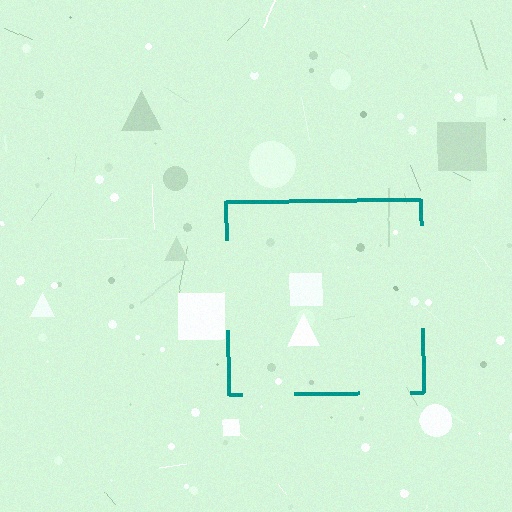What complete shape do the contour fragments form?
The contour fragments form a square.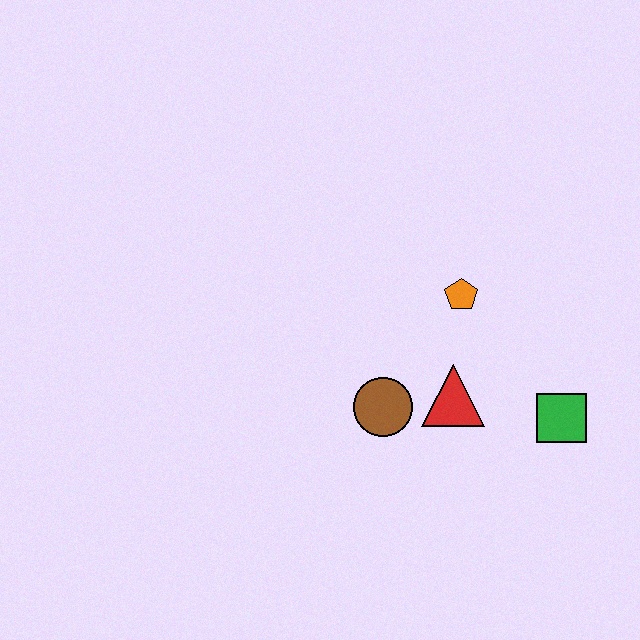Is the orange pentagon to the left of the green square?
Yes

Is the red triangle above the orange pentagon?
No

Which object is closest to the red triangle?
The brown circle is closest to the red triangle.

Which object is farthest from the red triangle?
The green square is farthest from the red triangle.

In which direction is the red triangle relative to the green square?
The red triangle is to the left of the green square.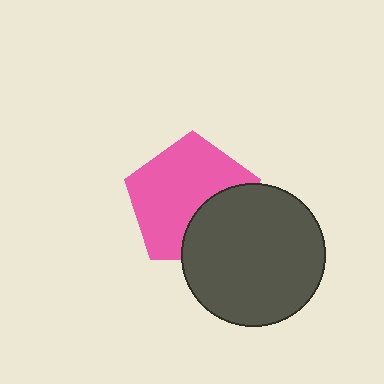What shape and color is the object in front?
The object in front is a dark gray circle.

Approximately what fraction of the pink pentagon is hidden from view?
Roughly 32% of the pink pentagon is hidden behind the dark gray circle.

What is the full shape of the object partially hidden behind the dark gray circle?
The partially hidden object is a pink pentagon.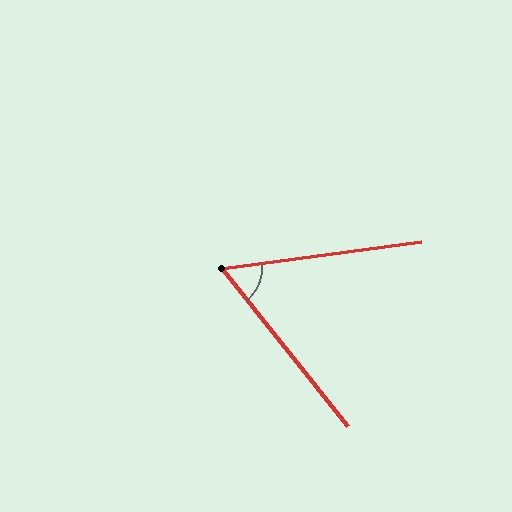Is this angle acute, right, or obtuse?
It is acute.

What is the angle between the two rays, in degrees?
Approximately 59 degrees.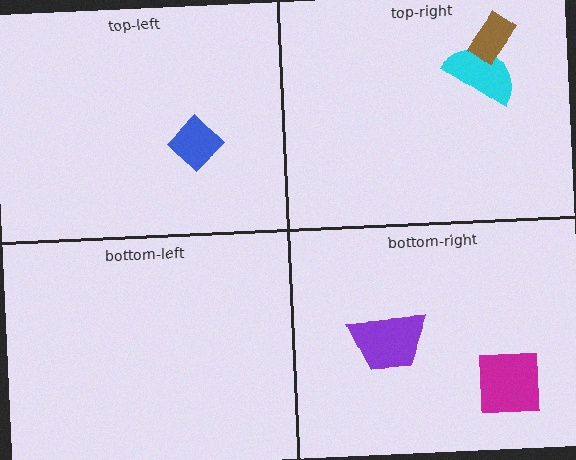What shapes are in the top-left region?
The blue diamond.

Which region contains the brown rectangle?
The top-right region.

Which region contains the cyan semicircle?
The top-right region.